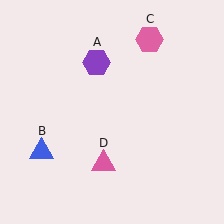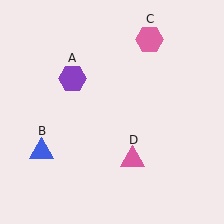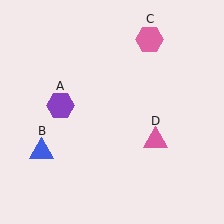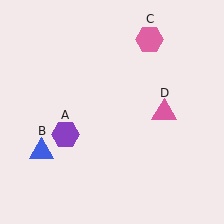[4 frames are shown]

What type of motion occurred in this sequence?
The purple hexagon (object A), pink triangle (object D) rotated counterclockwise around the center of the scene.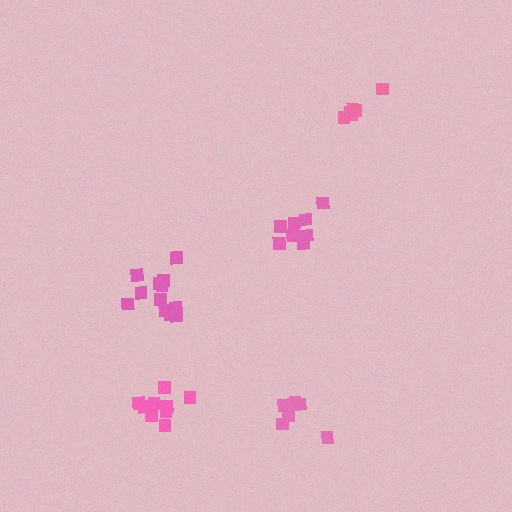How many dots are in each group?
Group 1: 9 dots, Group 2: 12 dots, Group 3: 6 dots, Group 4: 9 dots, Group 5: 7 dots (43 total).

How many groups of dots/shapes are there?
There are 5 groups.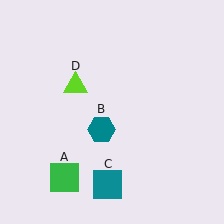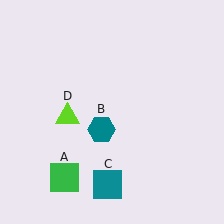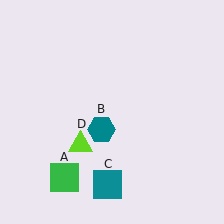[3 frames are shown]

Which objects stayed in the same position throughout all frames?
Green square (object A) and teal hexagon (object B) and teal square (object C) remained stationary.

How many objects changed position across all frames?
1 object changed position: lime triangle (object D).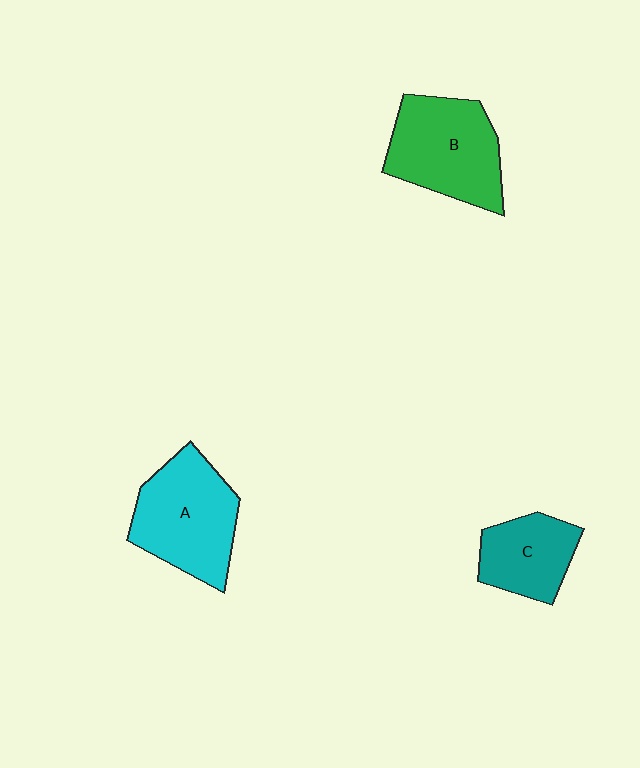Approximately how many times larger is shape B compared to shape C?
Approximately 1.5 times.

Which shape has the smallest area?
Shape C (teal).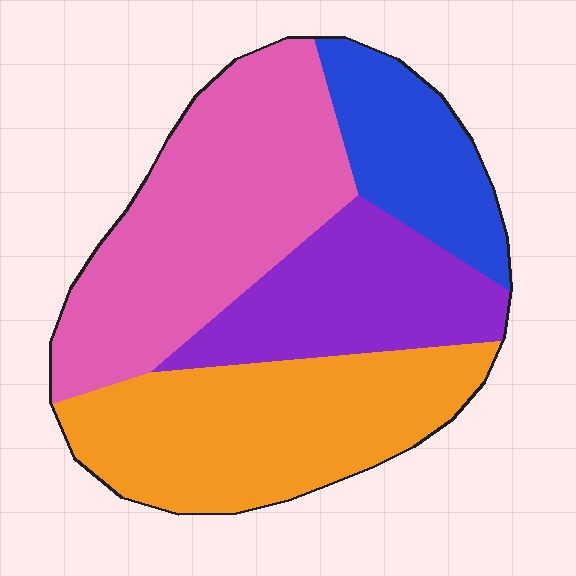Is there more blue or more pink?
Pink.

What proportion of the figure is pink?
Pink takes up about one third (1/3) of the figure.